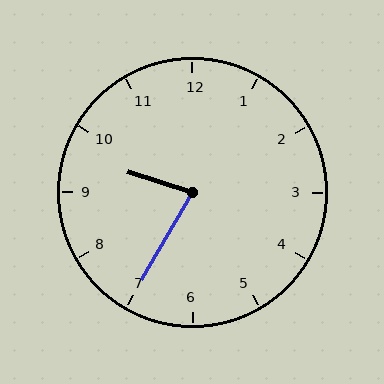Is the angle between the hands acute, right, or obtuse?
It is acute.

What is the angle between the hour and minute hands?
Approximately 78 degrees.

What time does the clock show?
9:35.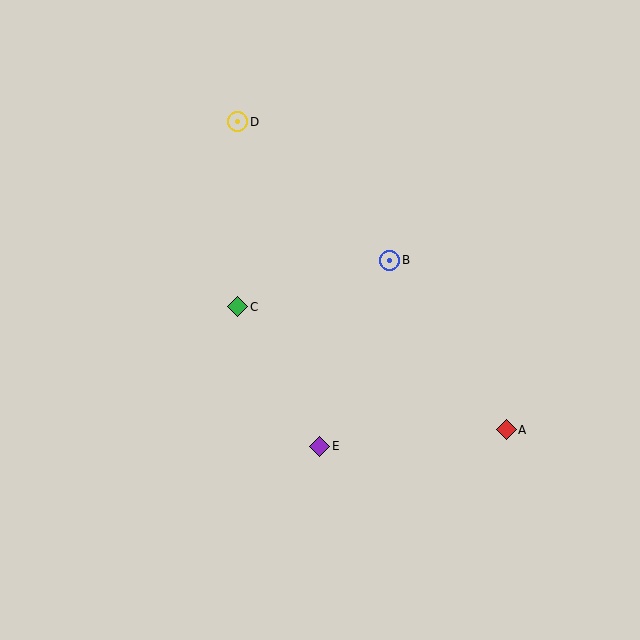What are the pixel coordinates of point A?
Point A is at (506, 430).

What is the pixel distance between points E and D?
The distance between E and D is 335 pixels.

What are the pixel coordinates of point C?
Point C is at (238, 307).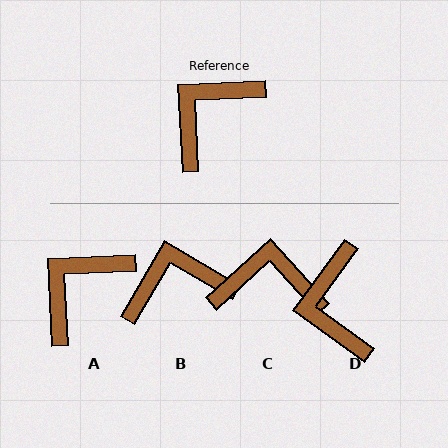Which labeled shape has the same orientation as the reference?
A.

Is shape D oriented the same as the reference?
No, it is off by about 51 degrees.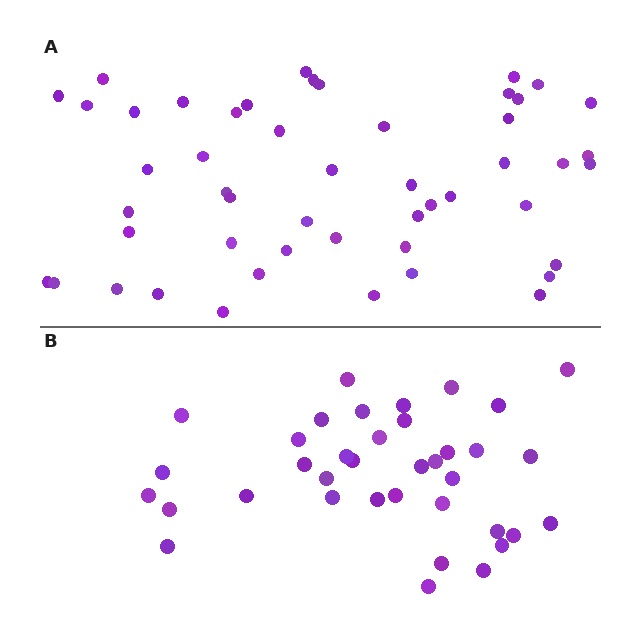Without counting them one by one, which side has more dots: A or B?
Region A (the top region) has more dots.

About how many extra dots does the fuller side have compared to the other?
Region A has approximately 15 more dots than region B.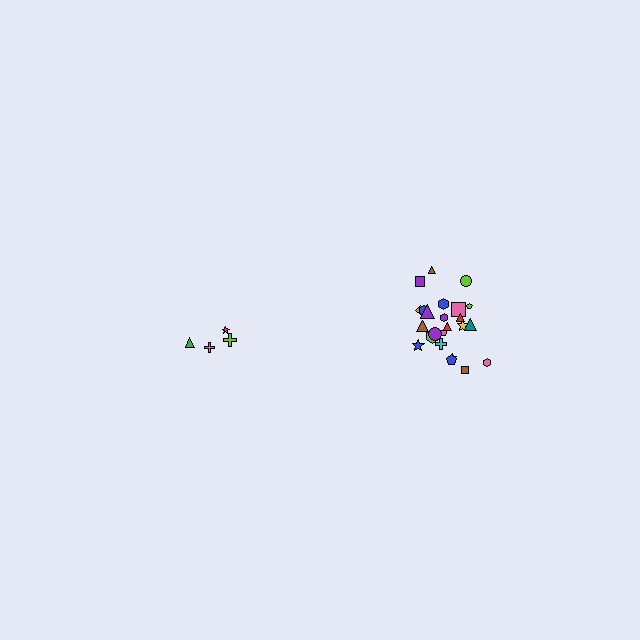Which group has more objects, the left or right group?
The right group.